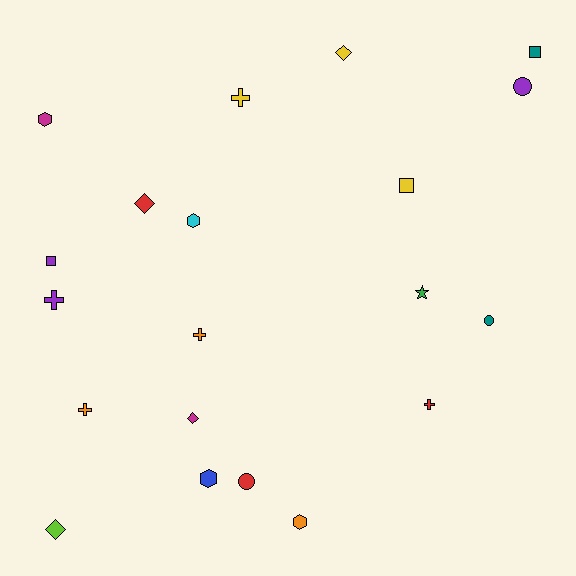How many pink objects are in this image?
There are no pink objects.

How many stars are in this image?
There is 1 star.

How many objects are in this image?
There are 20 objects.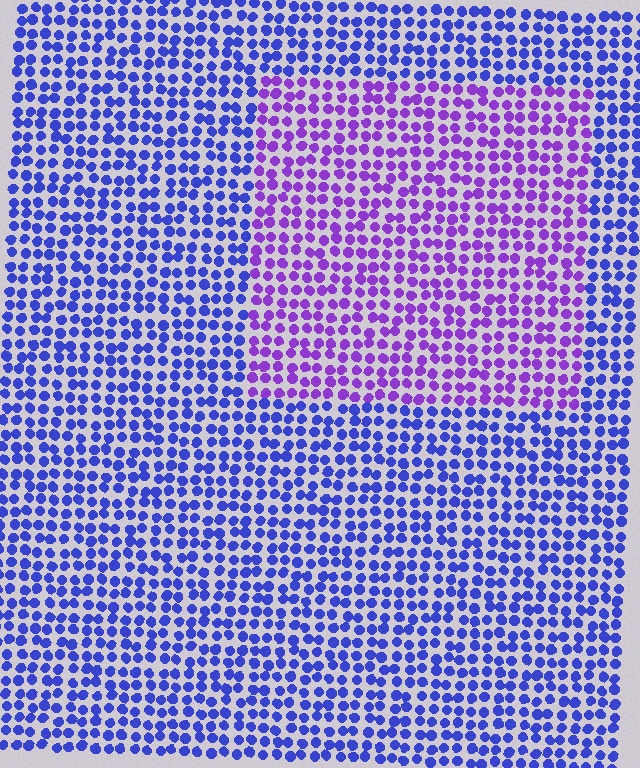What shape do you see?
I see a rectangle.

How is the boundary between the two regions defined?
The boundary is defined purely by a slight shift in hue (about 40 degrees). Spacing, size, and orientation are identical on both sides.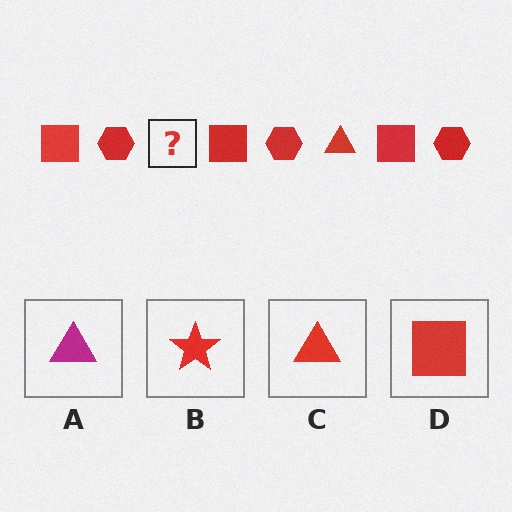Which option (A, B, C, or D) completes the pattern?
C.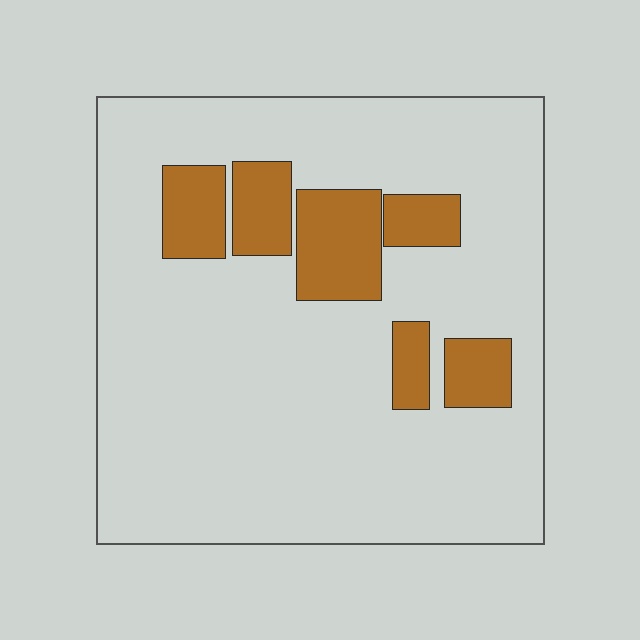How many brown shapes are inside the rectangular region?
6.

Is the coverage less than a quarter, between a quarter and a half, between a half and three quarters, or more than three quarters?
Less than a quarter.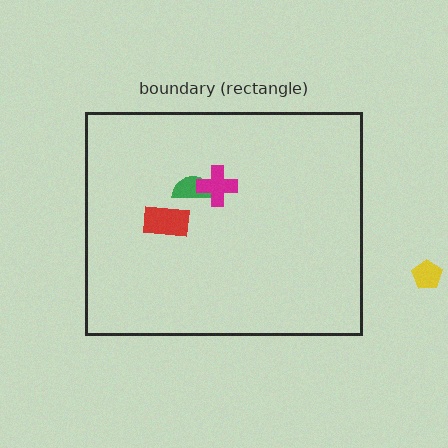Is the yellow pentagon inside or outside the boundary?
Outside.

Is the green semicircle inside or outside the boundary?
Inside.